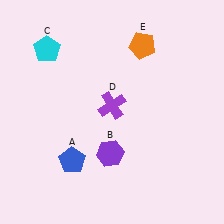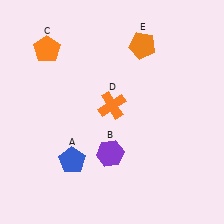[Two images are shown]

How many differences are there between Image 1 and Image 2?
There are 2 differences between the two images.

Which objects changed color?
C changed from cyan to orange. D changed from purple to orange.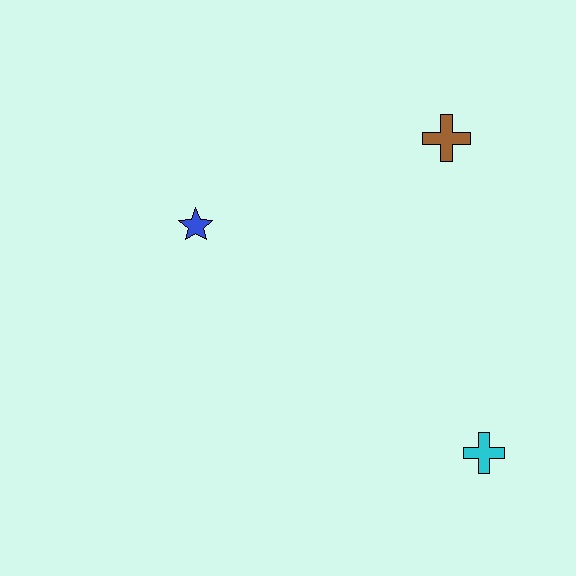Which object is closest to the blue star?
The brown cross is closest to the blue star.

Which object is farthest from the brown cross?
The cyan cross is farthest from the brown cross.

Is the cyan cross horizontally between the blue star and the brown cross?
No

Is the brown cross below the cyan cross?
No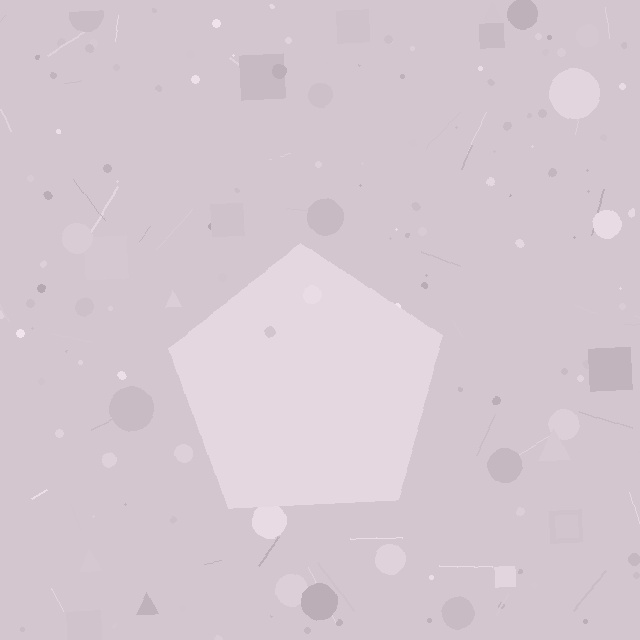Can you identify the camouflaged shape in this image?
The camouflaged shape is a pentagon.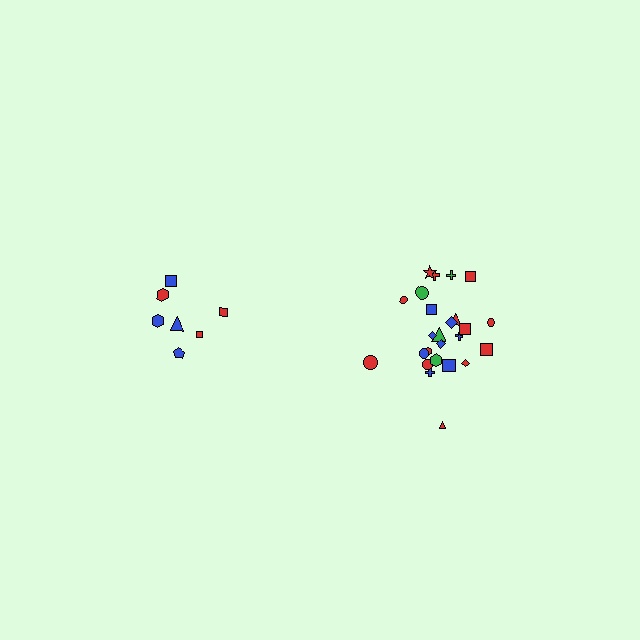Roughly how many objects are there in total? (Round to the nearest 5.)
Roughly 30 objects in total.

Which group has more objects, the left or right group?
The right group.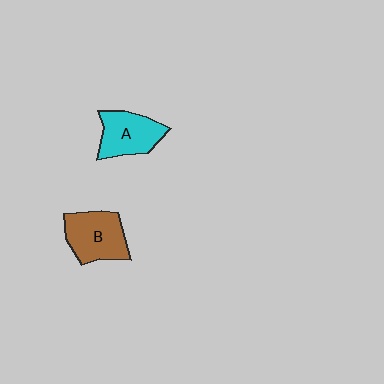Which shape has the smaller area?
Shape A (cyan).